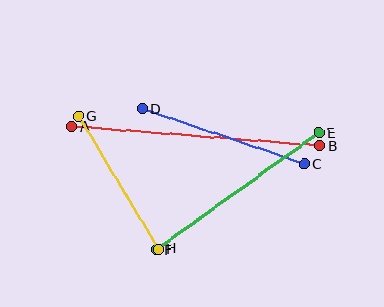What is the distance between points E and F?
The distance is approximately 200 pixels.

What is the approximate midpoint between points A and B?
The midpoint is at approximately (196, 136) pixels.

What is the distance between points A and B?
The distance is approximately 248 pixels.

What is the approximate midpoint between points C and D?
The midpoint is at approximately (223, 137) pixels.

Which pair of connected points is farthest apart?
Points A and B are farthest apart.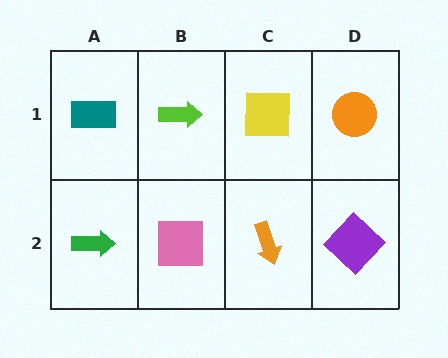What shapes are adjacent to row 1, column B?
A pink square (row 2, column B), a teal rectangle (row 1, column A), a yellow square (row 1, column C).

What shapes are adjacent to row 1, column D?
A purple diamond (row 2, column D), a yellow square (row 1, column C).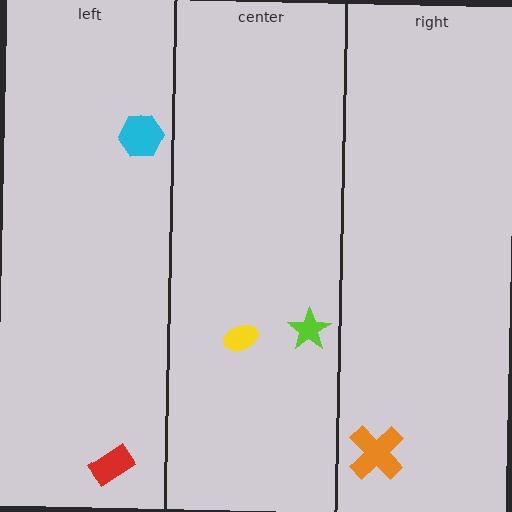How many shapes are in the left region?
2.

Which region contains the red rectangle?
The left region.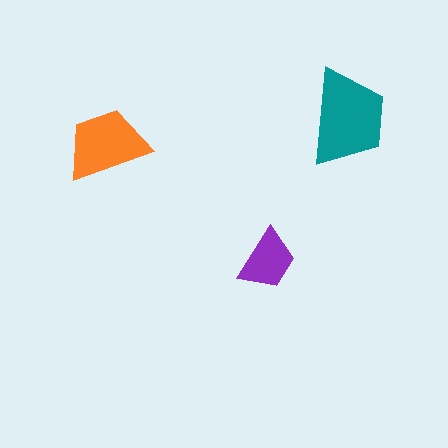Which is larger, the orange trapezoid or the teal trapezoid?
The teal one.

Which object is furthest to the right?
The teal trapezoid is rightmost.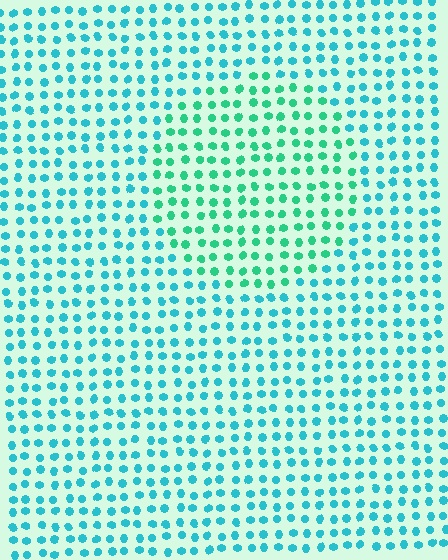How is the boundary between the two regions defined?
The boundary is defined purely by a slight shift in hue (about 32 degrees). Spacing, size, and orientation are identical on both sides.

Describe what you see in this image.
The image is filled with small cyan elements in a uniform arrangement. A circle-shaped region is visible where the elements are tinted to a slightly different hue, forming a subtle color boundary.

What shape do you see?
I see a circle.